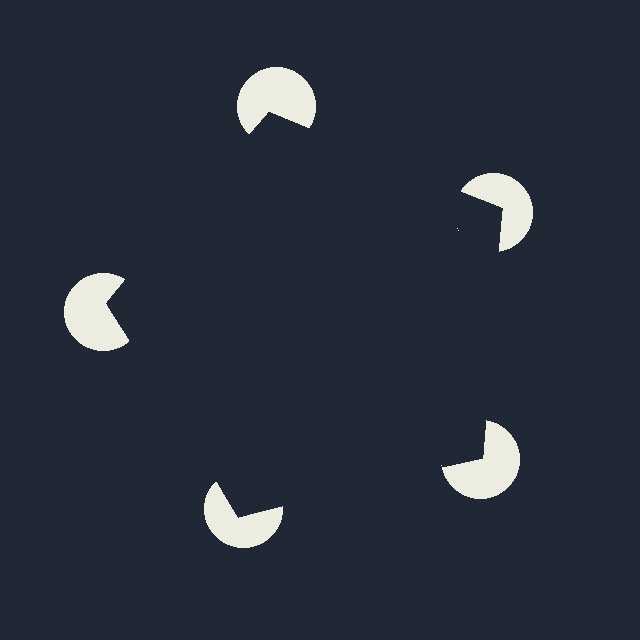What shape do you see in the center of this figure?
An illusory pentagon — its edges are inferred from the aligned wedge cuts in the pac-man discs, not physically drawn.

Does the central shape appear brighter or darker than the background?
It typically appears slightly darker than the background, even though no actual brightness change is drawn.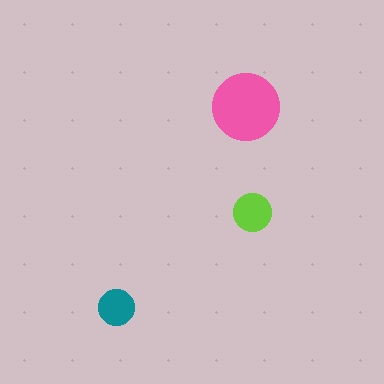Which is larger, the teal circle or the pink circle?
The pink one.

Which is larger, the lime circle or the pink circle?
The pink one.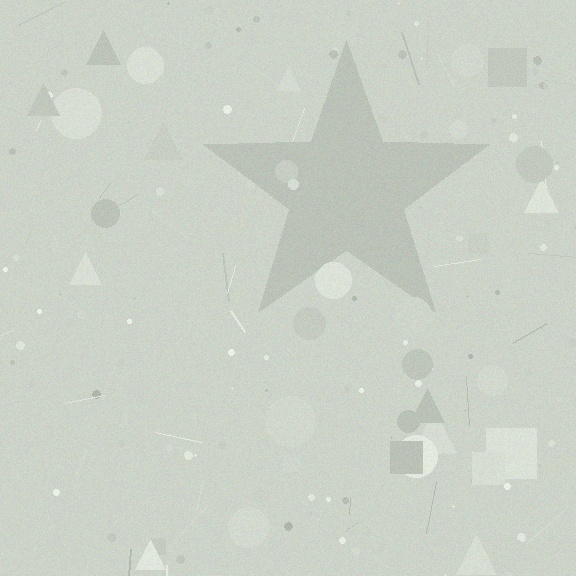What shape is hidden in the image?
A star is hidden in the image.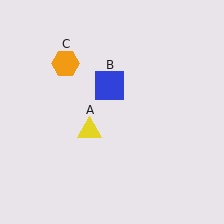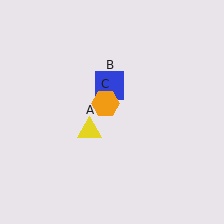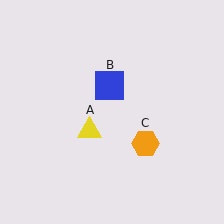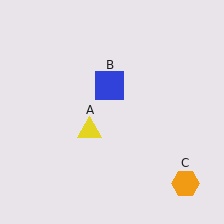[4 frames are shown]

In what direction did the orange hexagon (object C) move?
The orange hexagon (object C) moved down and to the right.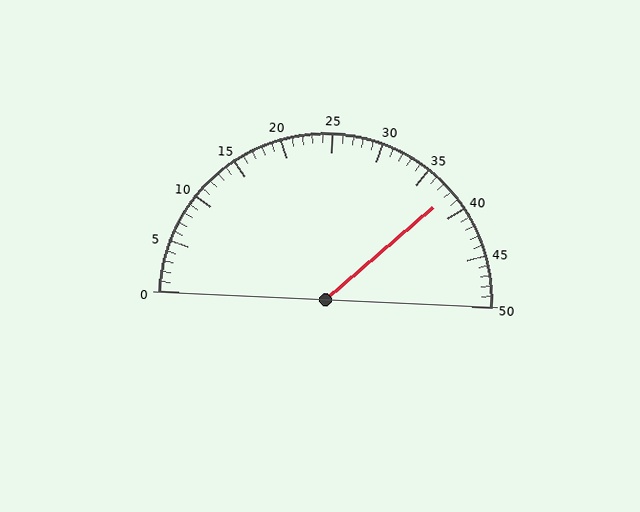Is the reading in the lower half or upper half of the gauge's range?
The reading is in the upper half of the range (0 to 50).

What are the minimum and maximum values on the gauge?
The gauge ranges from 0 to 50.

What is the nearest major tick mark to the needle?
The nearest major tick mark is 40.